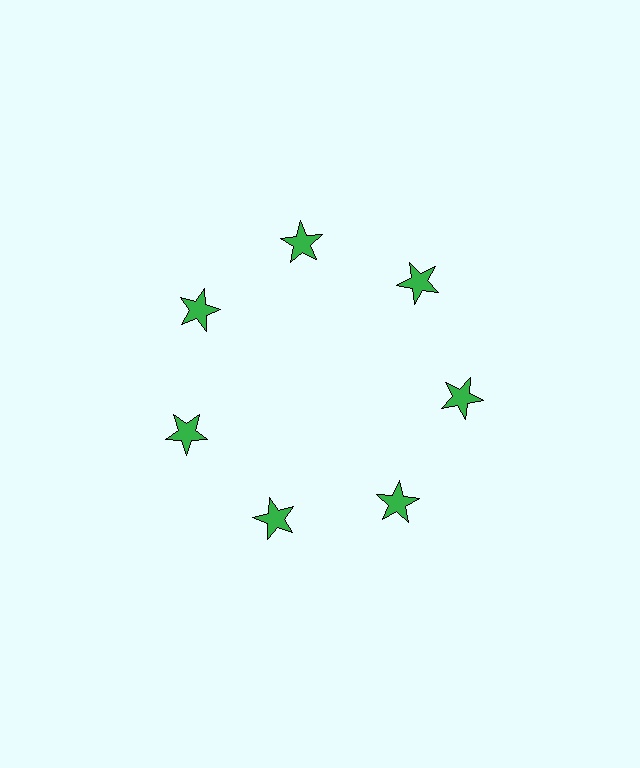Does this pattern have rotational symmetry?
Yes, this pattern has 7-fold rotational symmetry. It looks the same after rotating 51 degrees around the center.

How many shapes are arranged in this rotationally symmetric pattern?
There are 7 shapes, arranged in 7 groups of 1.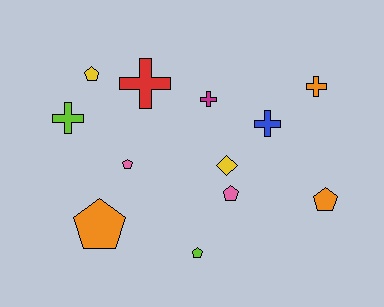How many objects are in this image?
There are 12 objects.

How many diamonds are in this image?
There is 1 diamond.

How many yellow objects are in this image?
There are 2 yellow objects.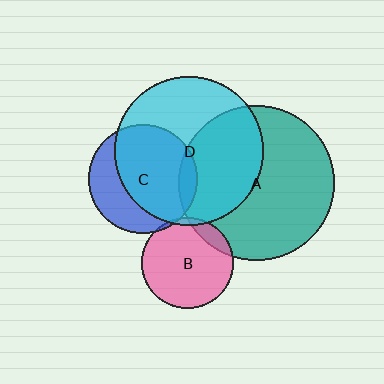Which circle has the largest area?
Circle A (teal).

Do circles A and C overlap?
Yes.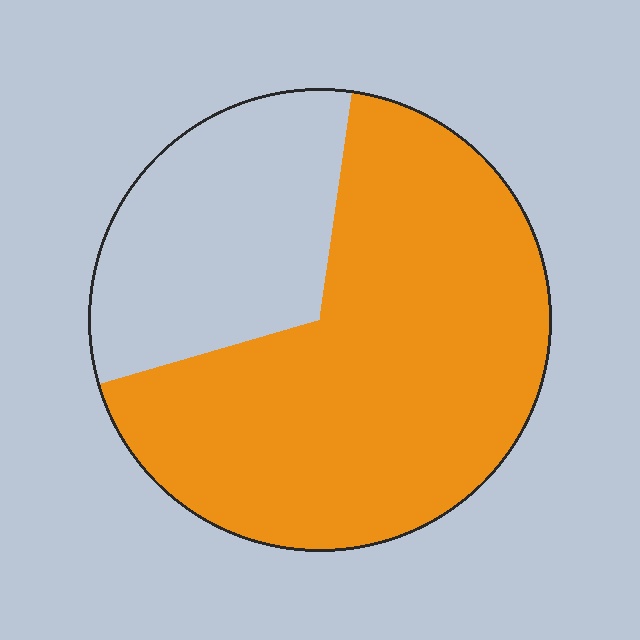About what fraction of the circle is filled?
About two thirds (2/3).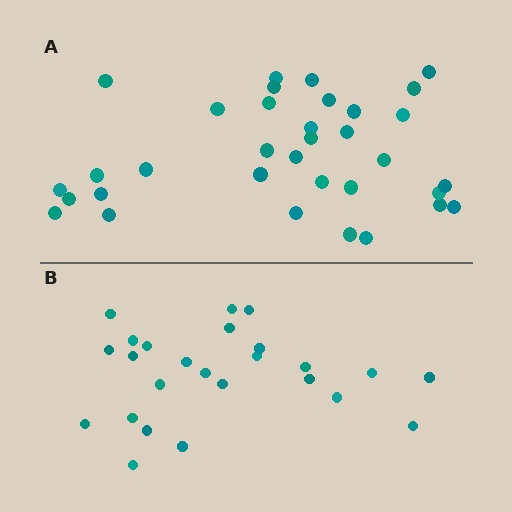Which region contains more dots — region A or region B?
Region A (the top region) has more dots.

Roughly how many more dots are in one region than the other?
Region A has roughly 8 or so more dots than region B.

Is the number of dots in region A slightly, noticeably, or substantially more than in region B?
Region A has noticeably more, but not dramatically so. The ratio is roughly 1.4 to 1.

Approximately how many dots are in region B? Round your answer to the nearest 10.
About 20 dots. (The exact count is 25, which rounds to 20.)